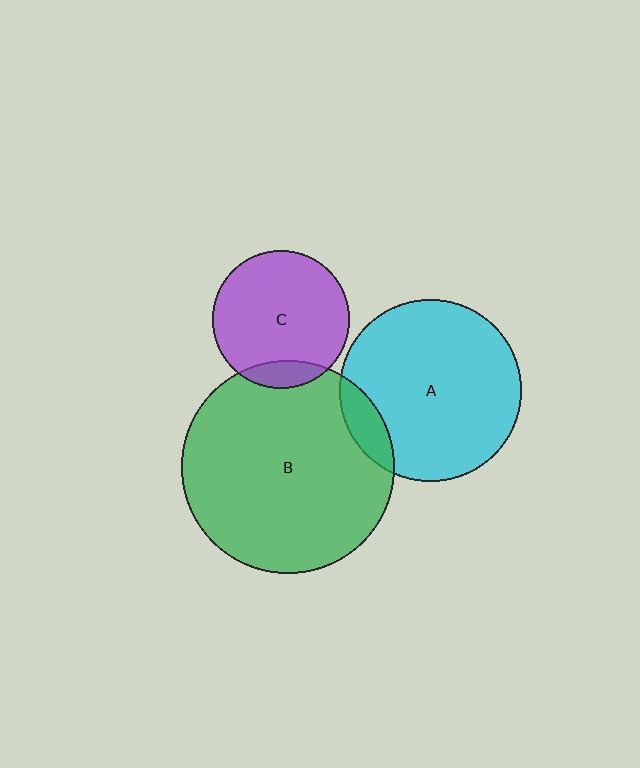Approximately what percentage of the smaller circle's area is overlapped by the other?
Approximately 10%.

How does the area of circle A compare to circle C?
Approximately 1.8 times.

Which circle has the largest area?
Circle B (green).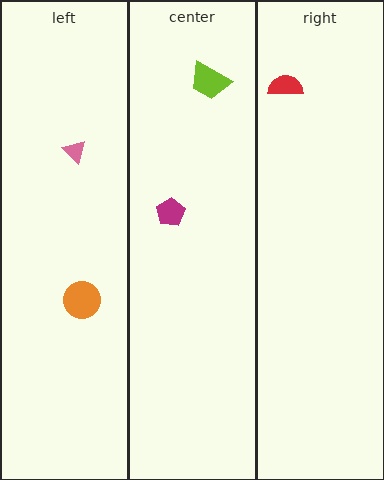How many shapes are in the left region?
2.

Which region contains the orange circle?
The left region.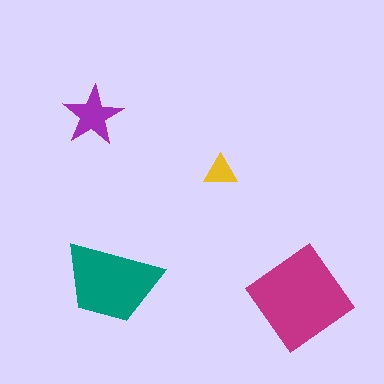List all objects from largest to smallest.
The magenta diamond, the teal trapezoid, the purple star, the yellow triangle.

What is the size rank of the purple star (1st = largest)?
3rd.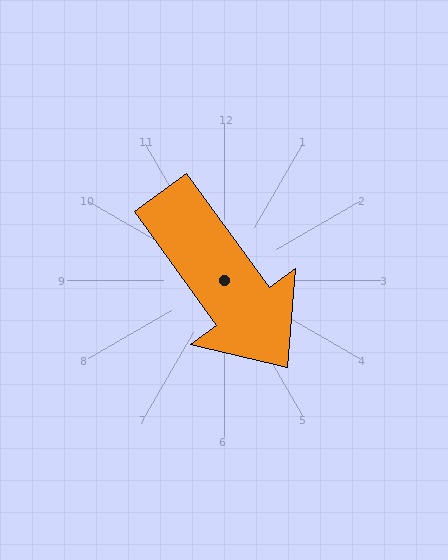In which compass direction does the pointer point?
Southeast.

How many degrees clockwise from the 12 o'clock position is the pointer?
Approximately 144 degrees.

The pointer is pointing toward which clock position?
Roughly 5 o'clock.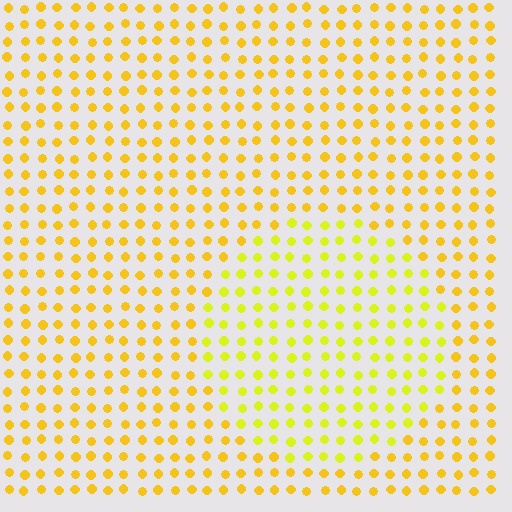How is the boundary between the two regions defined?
The boundary is defined purely by a slight shift in hue (about 21 degrees). Spacing, size, and orientation are identical on both sides.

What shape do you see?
I see a circle.